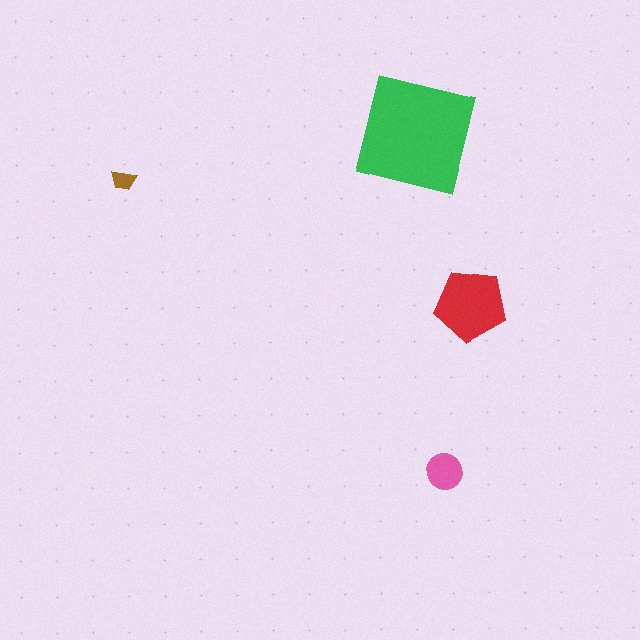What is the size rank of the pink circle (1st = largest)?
3rd.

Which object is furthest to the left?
The brown trapezoid is leftmost.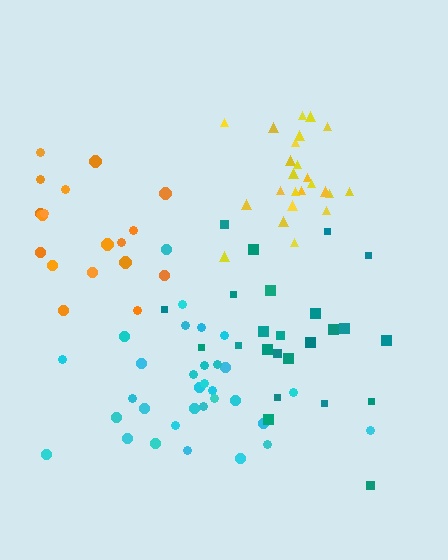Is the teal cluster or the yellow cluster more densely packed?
Yellow.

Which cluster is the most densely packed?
Yellow.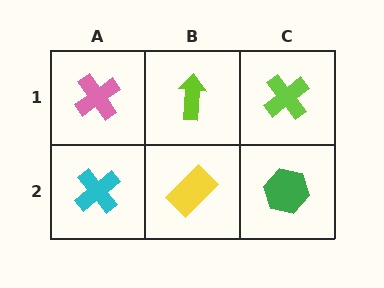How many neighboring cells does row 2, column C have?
2.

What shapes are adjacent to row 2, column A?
A pink cross (row 1, column A), a yellow rectangle (row 2, column B).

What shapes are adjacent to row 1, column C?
A green hexagon (row 2, column C), a lime arrow (row 1, column B).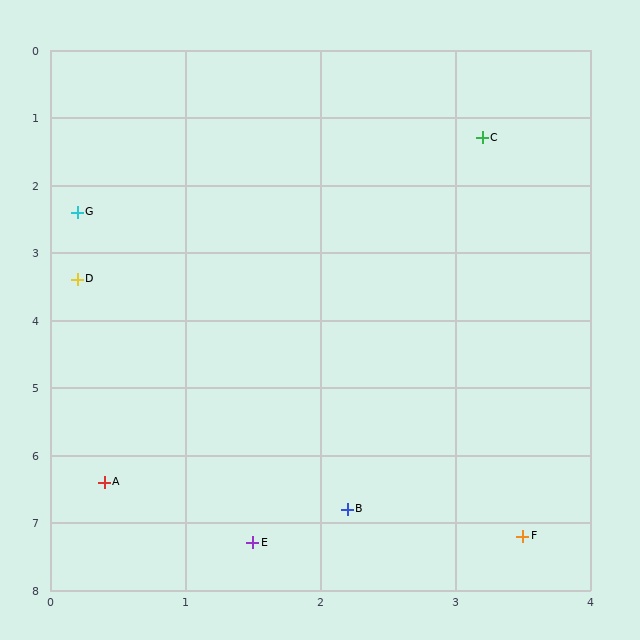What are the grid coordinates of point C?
Point C is at approximately (3.2, 1.3).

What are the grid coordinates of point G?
Point G is at approximately (0.2, 2.4).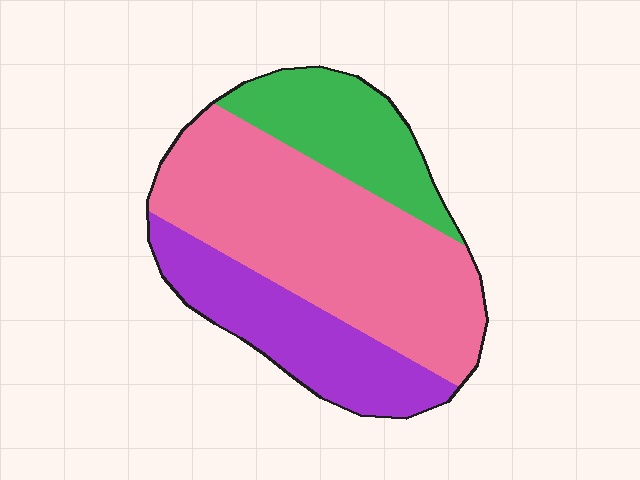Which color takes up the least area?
Green, at roughly 20%.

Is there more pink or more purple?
Pink.